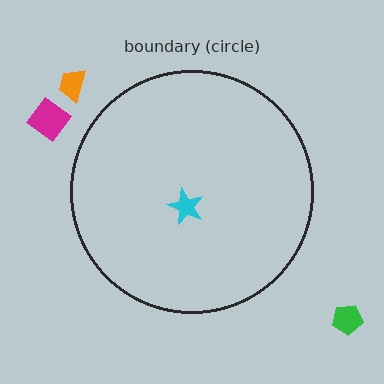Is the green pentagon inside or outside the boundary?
Outside.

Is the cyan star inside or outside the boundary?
Inside.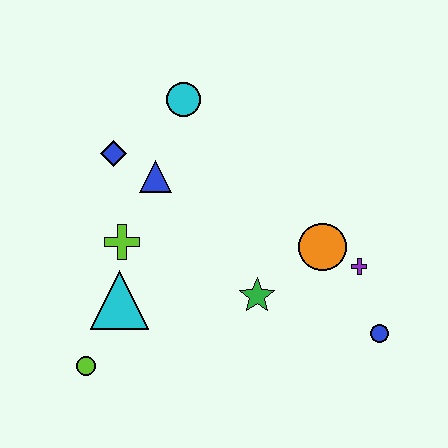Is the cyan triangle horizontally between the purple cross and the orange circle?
No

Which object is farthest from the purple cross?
The lime circle is farthest from the purple cross.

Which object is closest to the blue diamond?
The blue triangle is closest to the blue diamond.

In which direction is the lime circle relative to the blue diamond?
The lime circle is below the blue diamond.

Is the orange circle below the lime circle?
No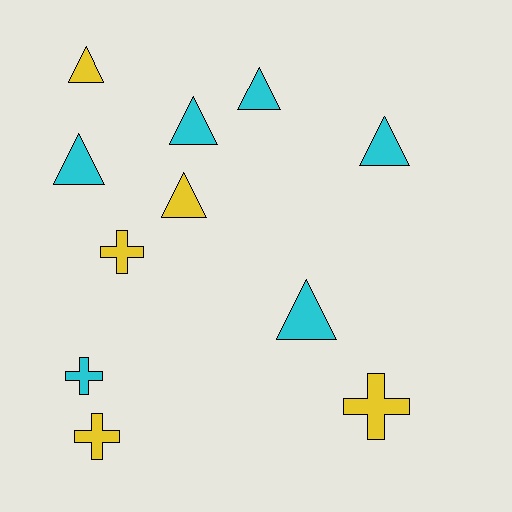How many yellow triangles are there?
There are 2 yellow triangles.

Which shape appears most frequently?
Triangle, with 7 objects.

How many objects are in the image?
There are 11 objects.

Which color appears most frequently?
Cyan, with 6 objects.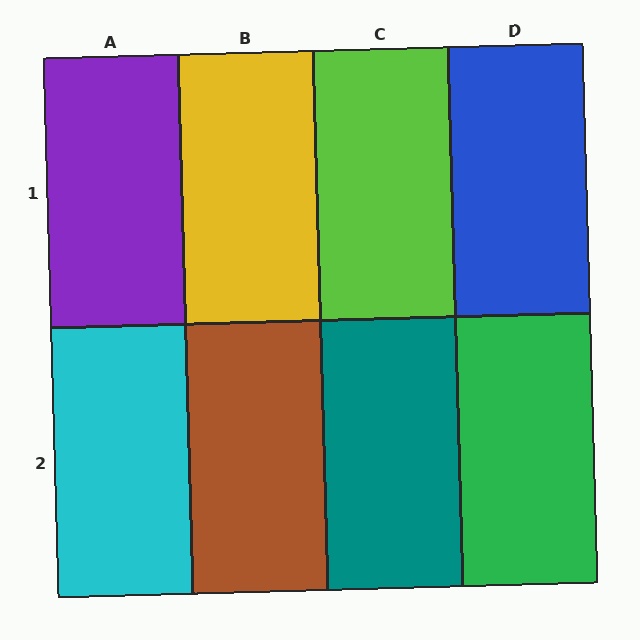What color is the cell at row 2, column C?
Teal.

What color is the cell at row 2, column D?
Green.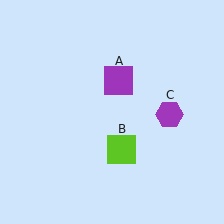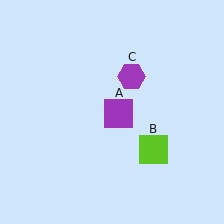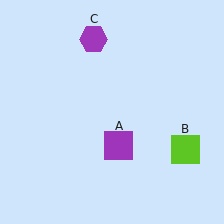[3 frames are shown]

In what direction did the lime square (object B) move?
The lime square (object B) moved right.